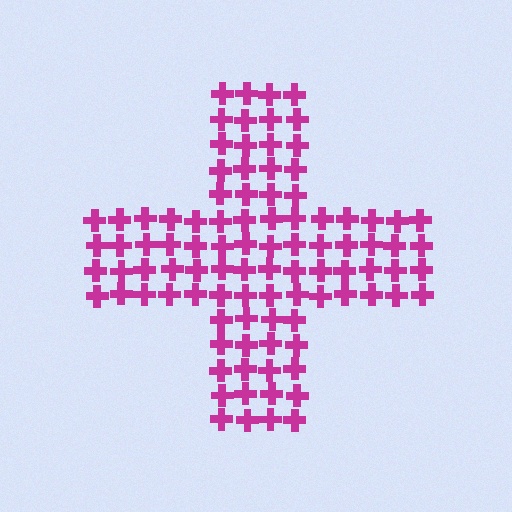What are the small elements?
The small elements are crosses.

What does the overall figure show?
The overall figure shows a cross.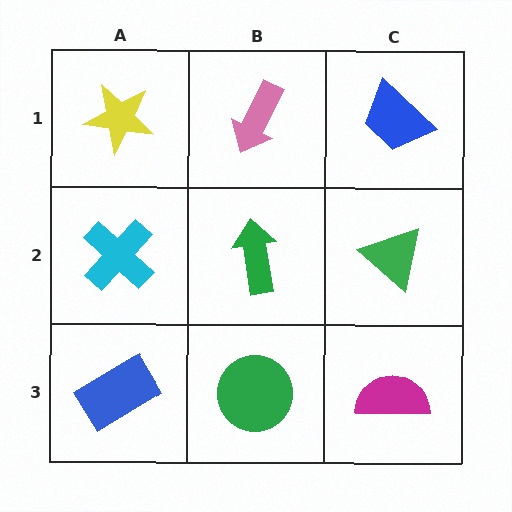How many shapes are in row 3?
3 shapes.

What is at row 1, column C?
A blue trapezoid.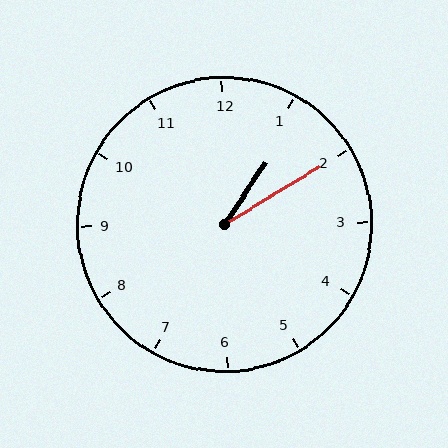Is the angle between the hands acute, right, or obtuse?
It is acute.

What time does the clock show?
1:10.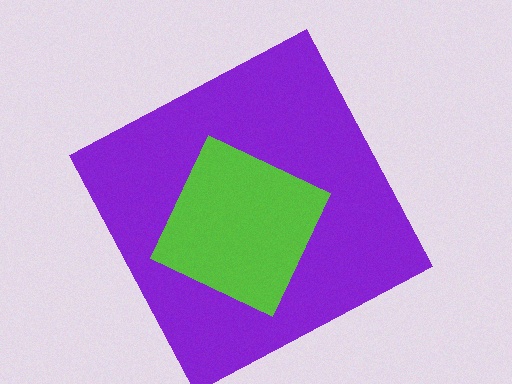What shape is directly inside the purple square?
The lime diamond.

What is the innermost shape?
The lime diamond.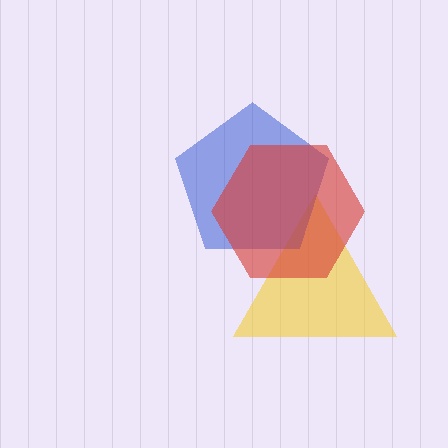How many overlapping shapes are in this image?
There are 3 overlapping shapes in the image.